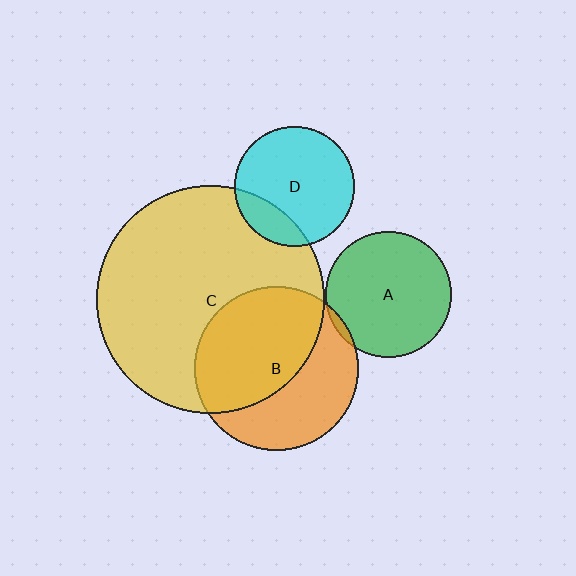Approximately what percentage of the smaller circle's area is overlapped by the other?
Approximately 55%.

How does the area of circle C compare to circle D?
Approximately 3.6 times.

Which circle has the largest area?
Circle C (yellow).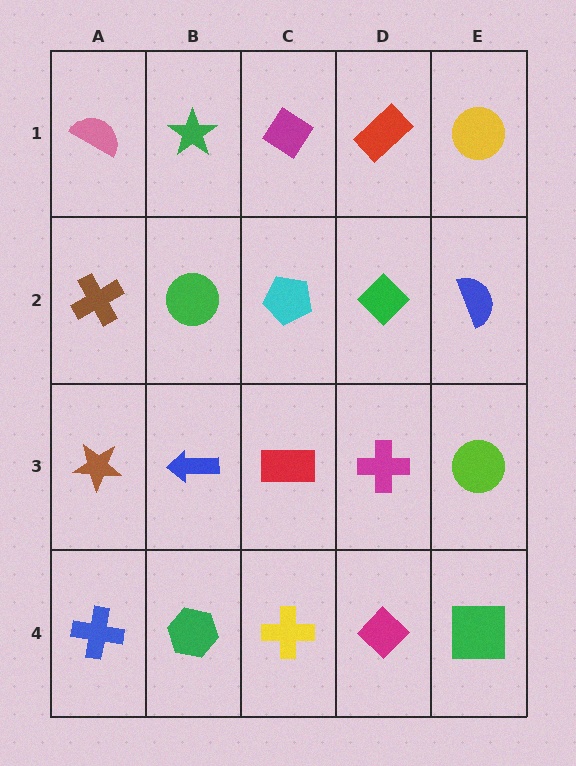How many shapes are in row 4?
5 shapes.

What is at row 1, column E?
A yellow circle.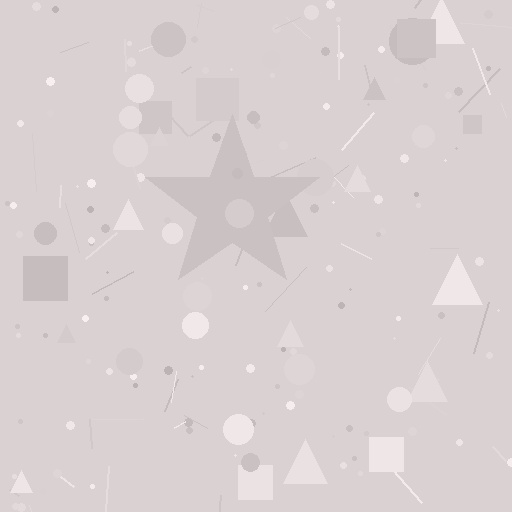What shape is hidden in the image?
A star is hidden in the image.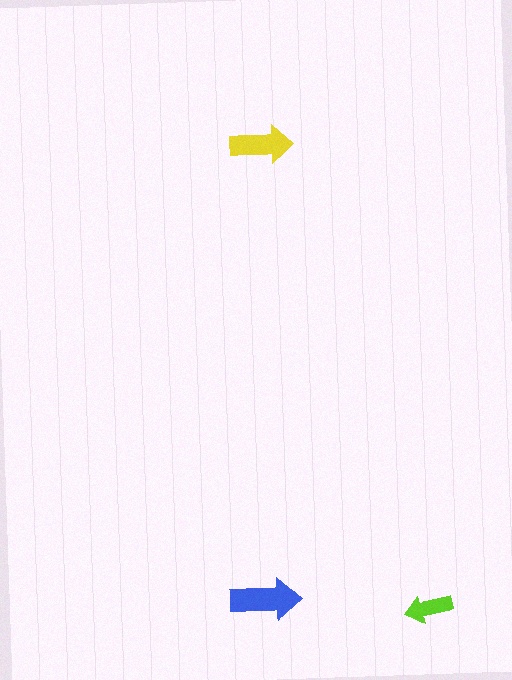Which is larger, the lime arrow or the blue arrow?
The blue one.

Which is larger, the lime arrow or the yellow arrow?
The yellow one.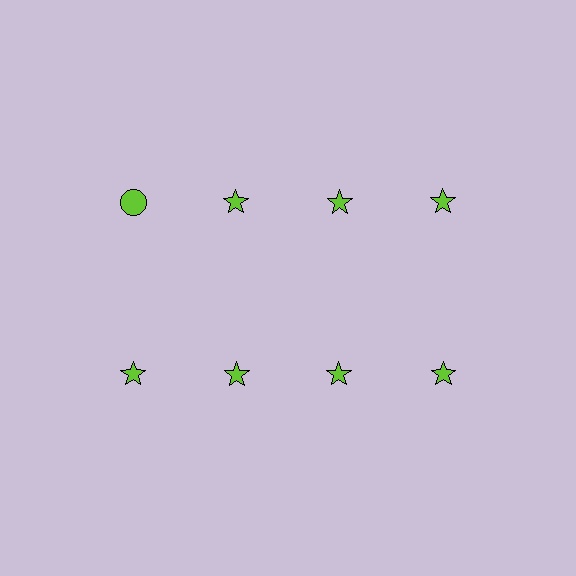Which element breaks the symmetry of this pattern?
The lime circle in the top row, leftmost column breaks the symmetry. All other shapes are lime stars.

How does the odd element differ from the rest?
It has a different shape: circle instead of star.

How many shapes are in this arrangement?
There are 8 shapes arranged in a grid pattern.